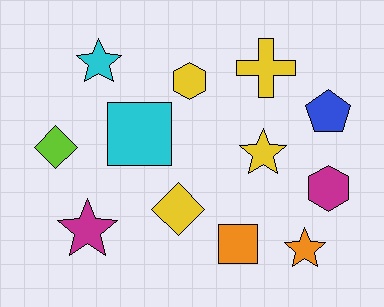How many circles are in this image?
There are no circles.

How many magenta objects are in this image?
There are 2 magenta objects.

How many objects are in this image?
There are 12 objects.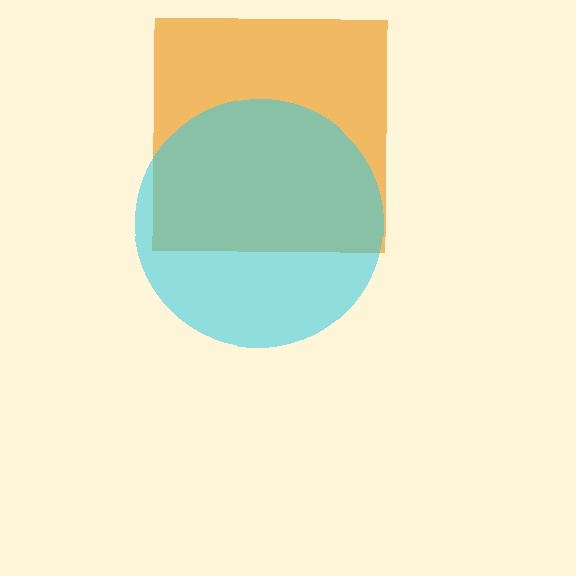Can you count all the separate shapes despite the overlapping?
Yes, there are 2 separate shapes.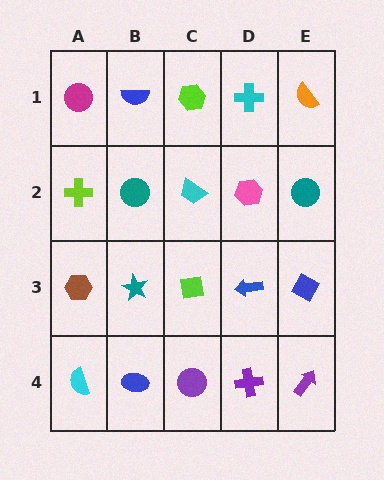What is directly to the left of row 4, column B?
A cyan semicircle.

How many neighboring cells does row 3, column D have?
4.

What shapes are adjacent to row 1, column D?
A pink hexagon (row 2, column D), a lime hexagon (row 1, column C), an orange semicircle (row 1, column E).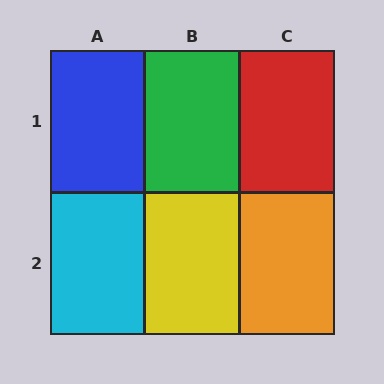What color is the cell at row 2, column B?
Yellow.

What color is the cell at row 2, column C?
Orange.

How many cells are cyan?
1 cell is cyan.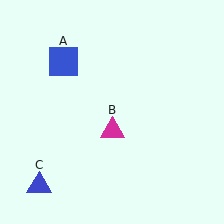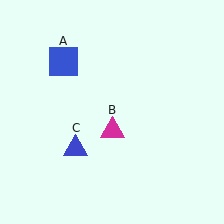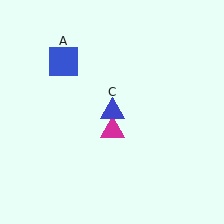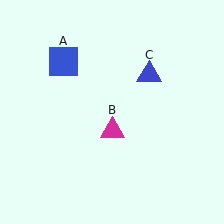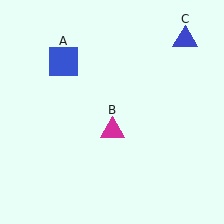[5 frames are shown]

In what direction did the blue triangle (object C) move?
The blue triangle (object C) moved up and to the right.